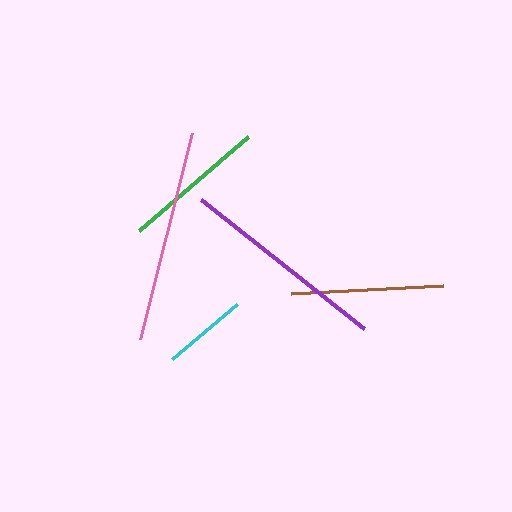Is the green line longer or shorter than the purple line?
The purple line is longer than the green line.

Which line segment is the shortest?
The cyan line is the shortest at approximately 86 pixels.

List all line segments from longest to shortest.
From longest to shortest: pink, purple, brown, green, cyan.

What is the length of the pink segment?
The pink segment is approximately 212 pixels long.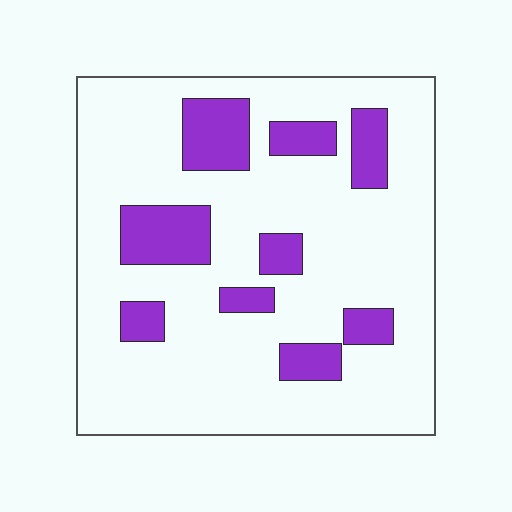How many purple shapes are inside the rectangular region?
9.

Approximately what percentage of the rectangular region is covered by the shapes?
Approximately 20%.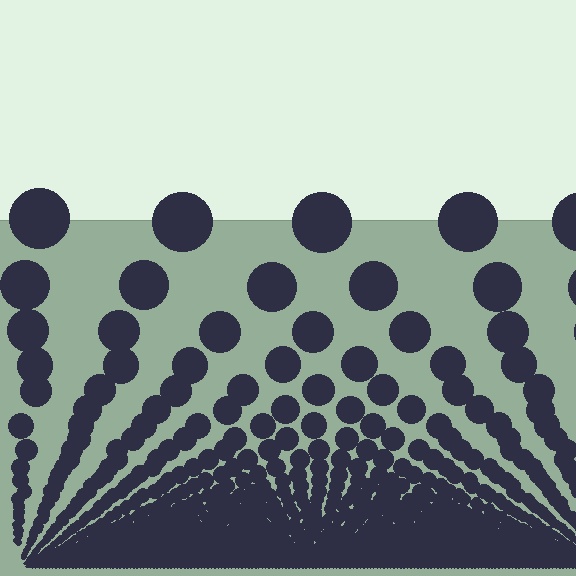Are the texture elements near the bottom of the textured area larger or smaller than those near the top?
Smaller. The gradient is inverted — elements near the bottom are smaller and denser.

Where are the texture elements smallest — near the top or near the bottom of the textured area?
Near the bottom.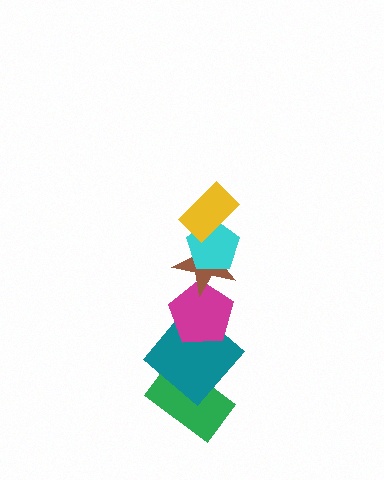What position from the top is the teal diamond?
The teal diamond is 5th from the top.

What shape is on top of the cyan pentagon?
The yellow rectangle is on top of the cyan pentagon.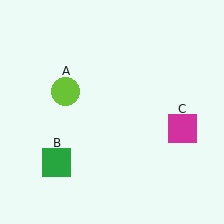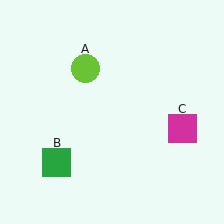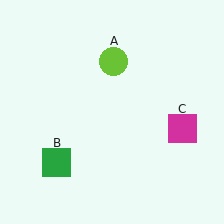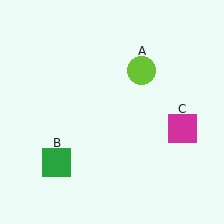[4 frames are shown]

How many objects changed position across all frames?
1 object changed position: lime circle (object A).